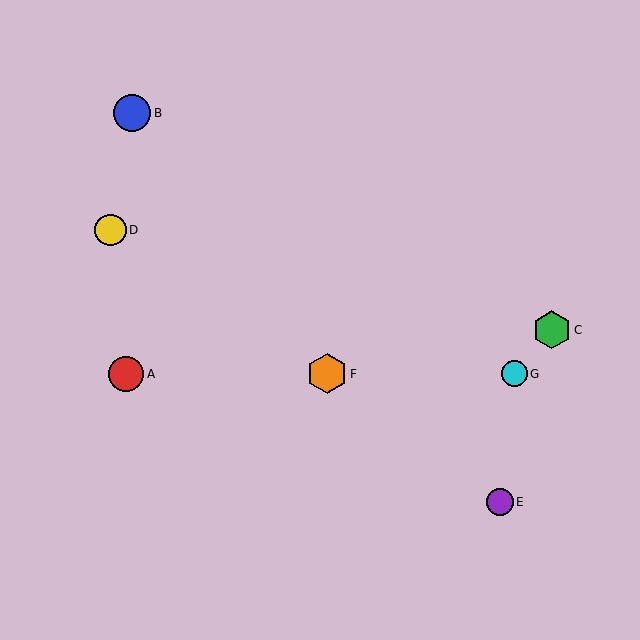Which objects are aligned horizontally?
Objects A, F, G are aligned horizontally.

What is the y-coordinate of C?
Object C is at y≈330.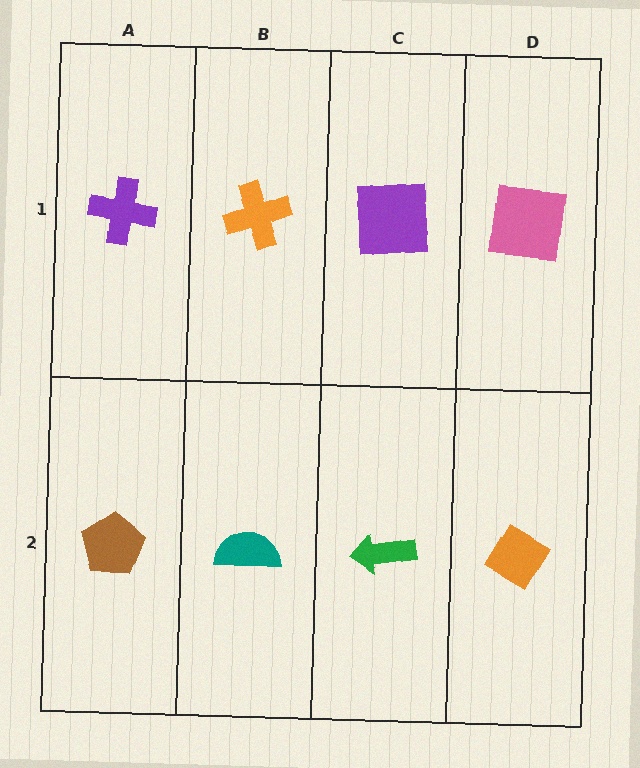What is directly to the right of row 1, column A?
An orange cross.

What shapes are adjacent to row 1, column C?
A green arrow (row 2, column C), an orange cross (row 1, column B), a pink square (row 1, column D).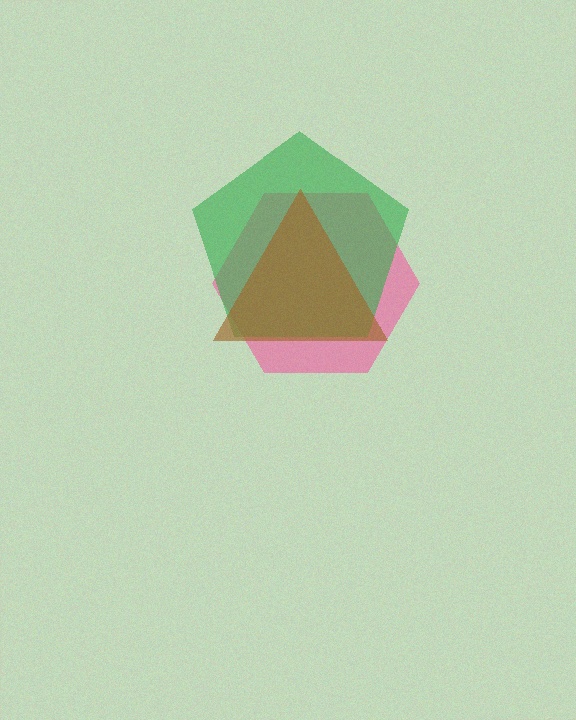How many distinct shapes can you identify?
There are 3 distinct shapes: a pink hexagon, a green pentagon, a brown triangle.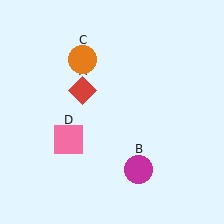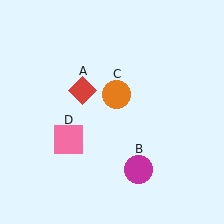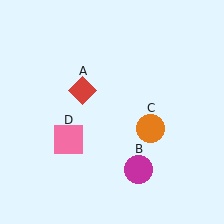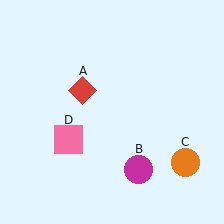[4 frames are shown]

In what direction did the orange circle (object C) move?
The orange circle (object C) moved down and to the right.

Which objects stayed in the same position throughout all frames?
Red diamond (object A) and magenta circle (object B) and pink square (object D) remained stationary.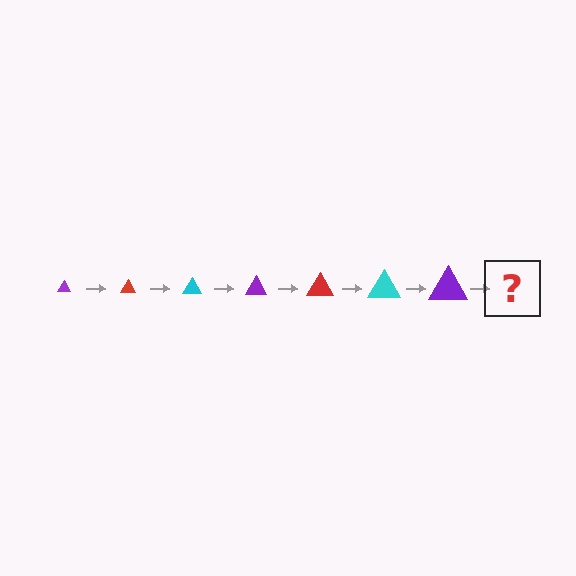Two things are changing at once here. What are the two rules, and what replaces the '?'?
The two rules are that the triangle grows larger each step and the color cycles through purple, red, and cyan. The '?' should be a red triangle, larger than the previous one.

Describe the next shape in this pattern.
It should be a red triangle, larger than the previous one.